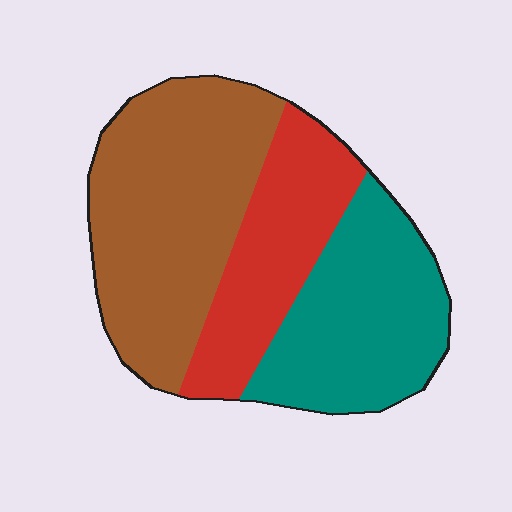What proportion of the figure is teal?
Teal covers 32% of the figure.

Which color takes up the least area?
Red, at roughly 25%.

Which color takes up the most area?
Brown, at roughly 45%.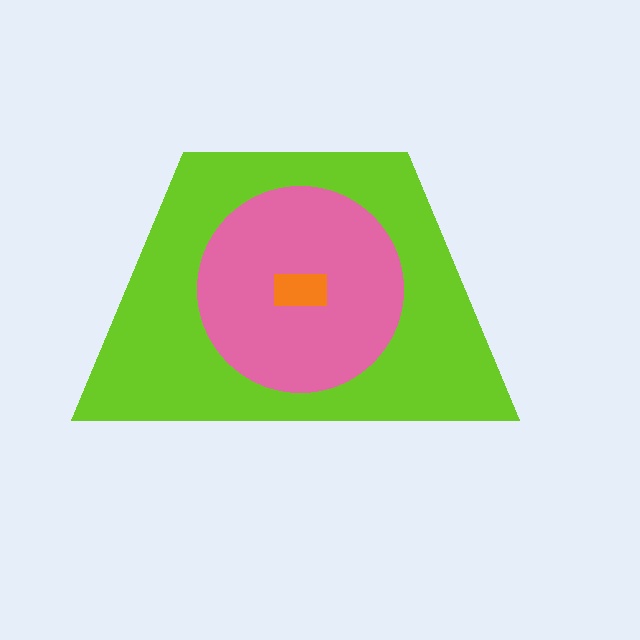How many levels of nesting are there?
3.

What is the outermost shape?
The lime trapezoid.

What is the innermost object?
The orange rectangle.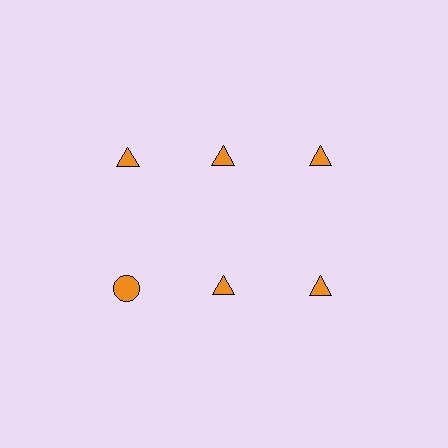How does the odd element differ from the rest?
It has a different shape: circle instead of triangle.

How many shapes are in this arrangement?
There are 6 shapes arranged in a grid pattern.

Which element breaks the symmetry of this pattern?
The orange circle in the second row, leftmost column breaks the symmetry. All other shapes are orange triangles.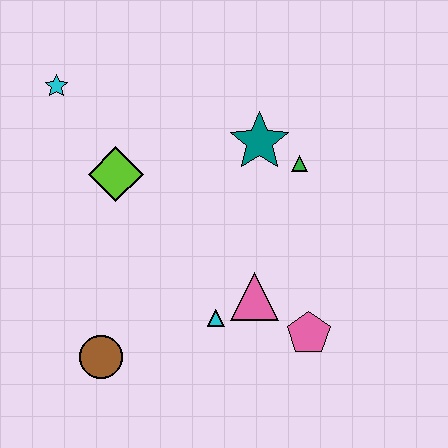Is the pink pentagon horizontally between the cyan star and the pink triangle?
No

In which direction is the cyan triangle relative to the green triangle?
The cyan triangle is below the green triangle.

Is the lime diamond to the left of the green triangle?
Yes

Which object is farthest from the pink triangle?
The cyan star is farthest from the pink triangle.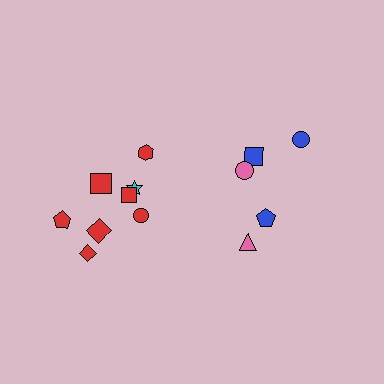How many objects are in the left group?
There are 8 objects.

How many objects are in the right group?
There are 5 objects.